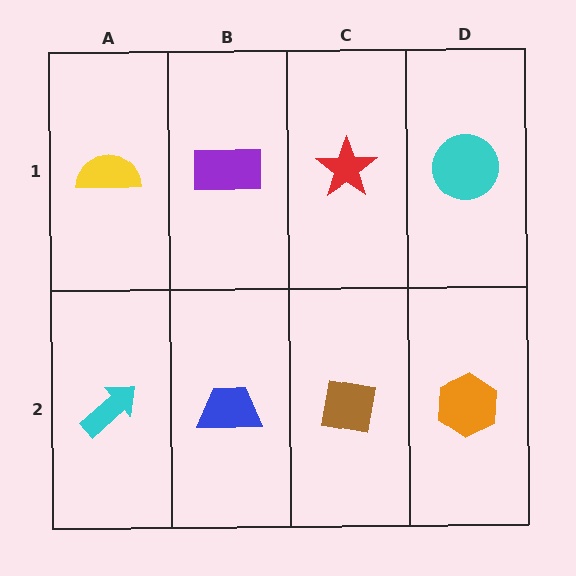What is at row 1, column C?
A red star.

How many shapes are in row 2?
4 shapes.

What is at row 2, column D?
An orange hexagon.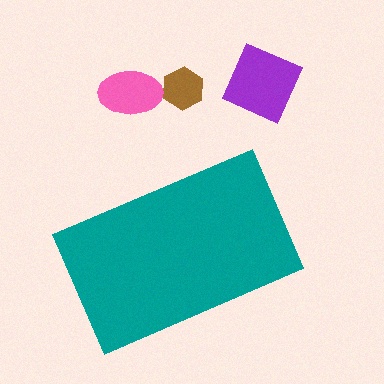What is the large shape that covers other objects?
A teal rectangle.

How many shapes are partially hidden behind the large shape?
0 shapes are partially hidden.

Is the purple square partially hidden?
No, the purple square is fully visible.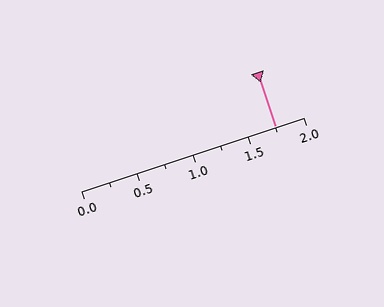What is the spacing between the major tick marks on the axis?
The major ticks are spaced 0.5 apart.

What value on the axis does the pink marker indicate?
The marker indicates approximately 1.75.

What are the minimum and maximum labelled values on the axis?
The axis runs from 0.0 to 2.0.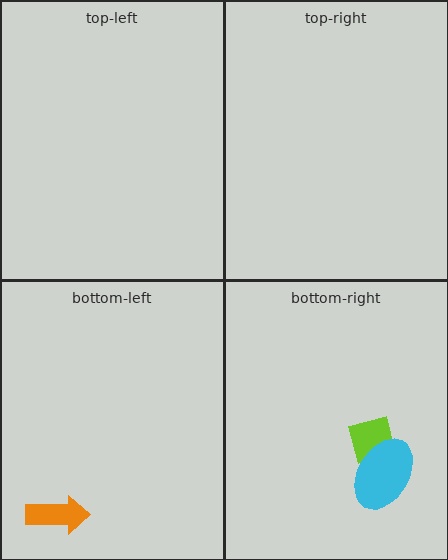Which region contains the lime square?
The bottom-right region.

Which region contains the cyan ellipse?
The bottom-right region.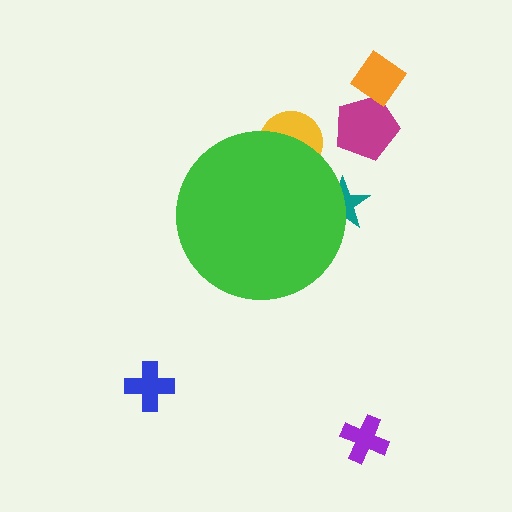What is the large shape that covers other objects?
A green circle.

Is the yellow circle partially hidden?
Yes, the yellow circle is partially hidden behind the green circle.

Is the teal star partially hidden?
Yes, the teal star is partially hidden behind the green circle.